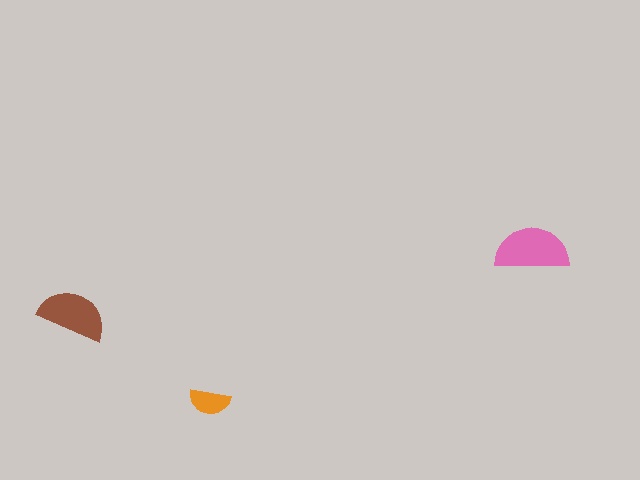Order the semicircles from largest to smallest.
the pink one, the brown one, the orange one.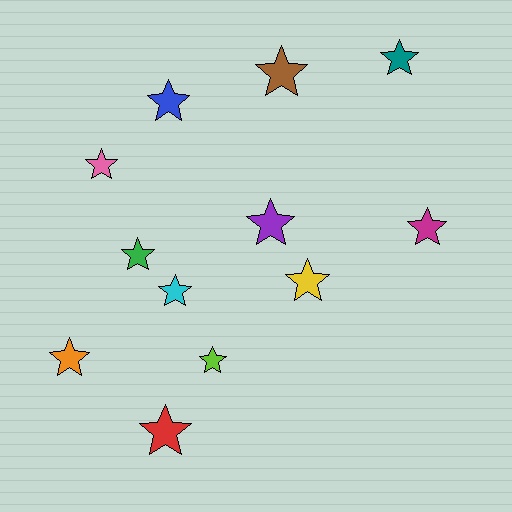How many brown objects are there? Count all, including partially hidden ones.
There is 1 brown object.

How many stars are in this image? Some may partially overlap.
There are 12 stars.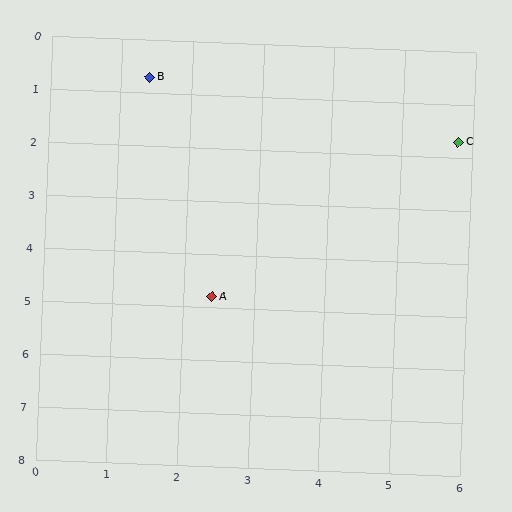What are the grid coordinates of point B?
Point B is at approximately (1.4, 0.7).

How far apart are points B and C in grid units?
Points B and C are about 4.5 grid units apart.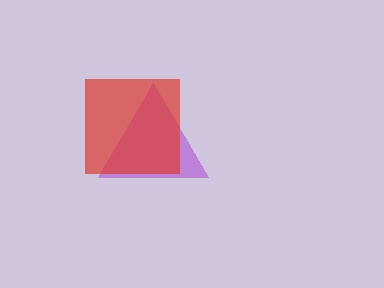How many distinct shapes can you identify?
There are 2 distinct shapes: a purple triangle, a red square.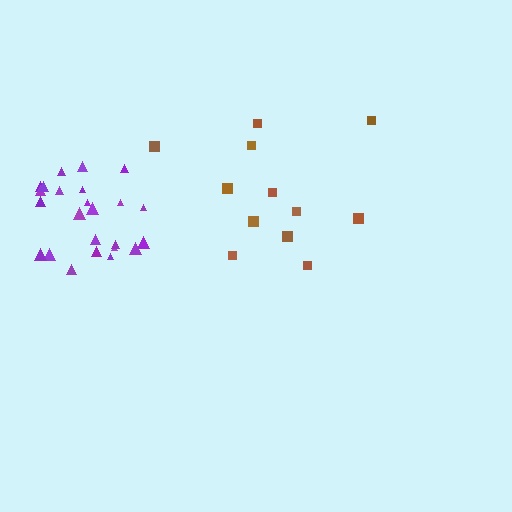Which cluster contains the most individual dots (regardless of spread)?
Purple (25).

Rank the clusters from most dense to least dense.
purple, brown.